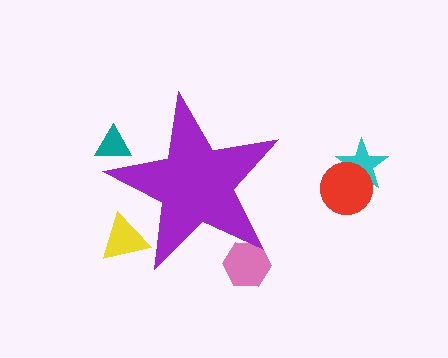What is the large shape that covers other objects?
A purple star.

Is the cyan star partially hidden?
No, the cyan star is fully visible.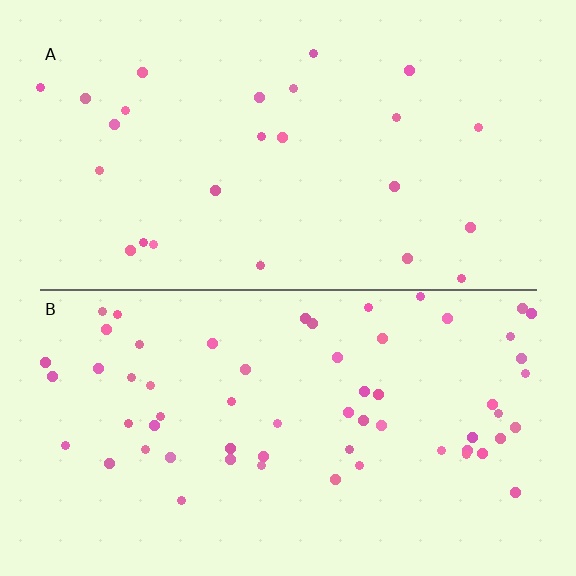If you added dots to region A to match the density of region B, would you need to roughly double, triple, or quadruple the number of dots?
Approximately double.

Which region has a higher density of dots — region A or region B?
B (the bottom).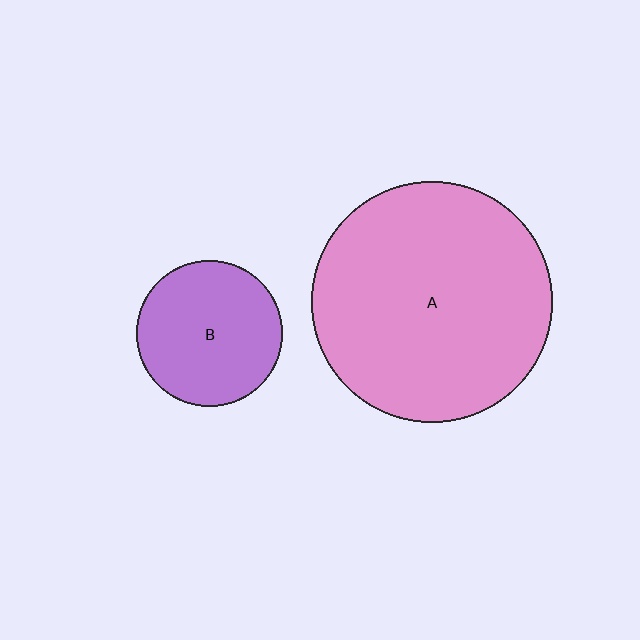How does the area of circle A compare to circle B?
Approximately 2.7 times.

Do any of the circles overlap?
No, none of the circles overlap.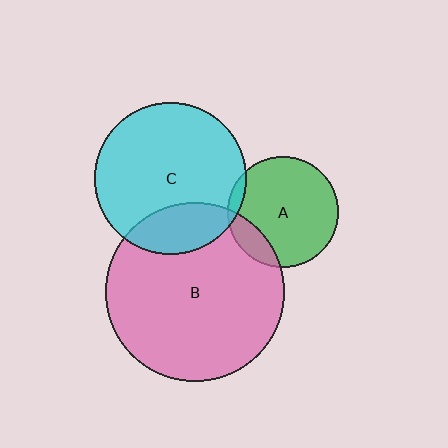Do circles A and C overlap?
Yes.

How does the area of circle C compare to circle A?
Approximately 1.9 times.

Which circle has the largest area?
Circle B (pink).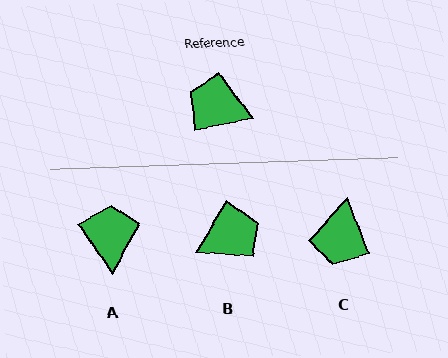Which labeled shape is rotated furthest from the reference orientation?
B, about 131 degrees away.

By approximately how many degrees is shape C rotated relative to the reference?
Approximately 100 degrees counter-clockwise.